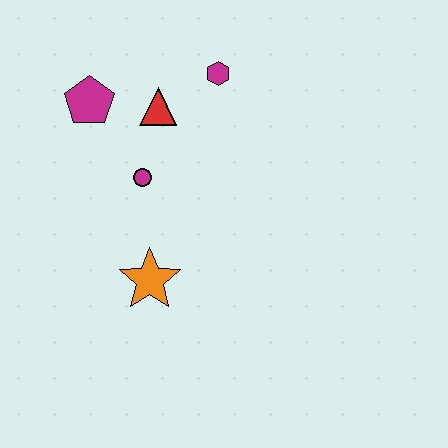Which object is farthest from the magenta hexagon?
The orange star is farthest from the magenta hexagon.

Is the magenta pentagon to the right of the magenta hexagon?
No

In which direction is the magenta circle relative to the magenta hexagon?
The magenta circle is below the magenta hexagon.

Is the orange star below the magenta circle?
Yes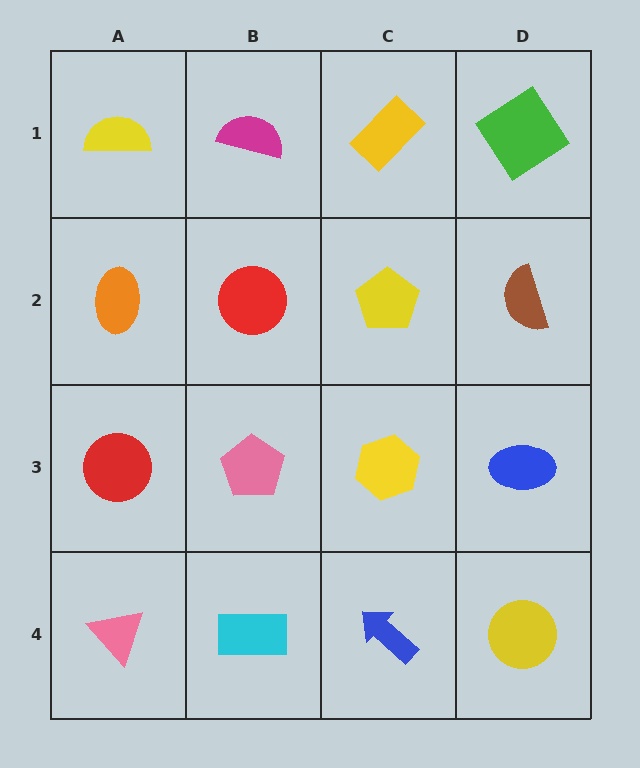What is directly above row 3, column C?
A yellow pentagon.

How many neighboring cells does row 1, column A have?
2.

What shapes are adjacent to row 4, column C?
A yellow hexagon (row 3, column C), a cyan rectangle (row 4, column B), a yellow circle (row 4, column D).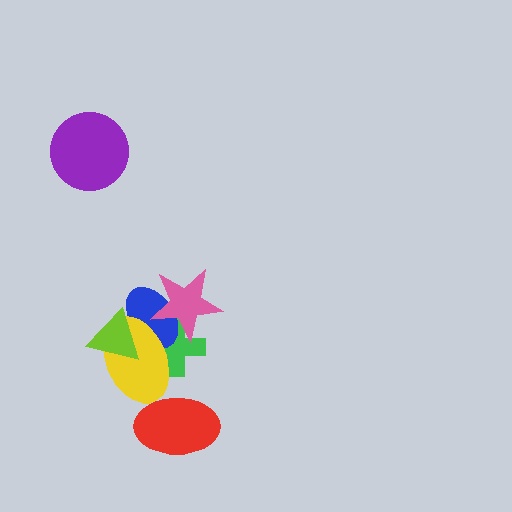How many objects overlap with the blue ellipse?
4 objects overlap with the blue ellipse.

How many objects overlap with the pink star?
3 objects overlap with the pink star.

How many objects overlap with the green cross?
3 objects overlap with the green cross.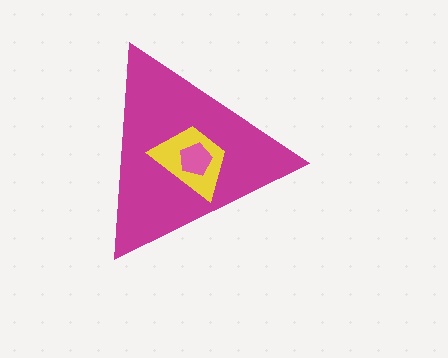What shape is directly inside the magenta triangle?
The yellow trapezoid.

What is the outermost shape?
The magenta triangle.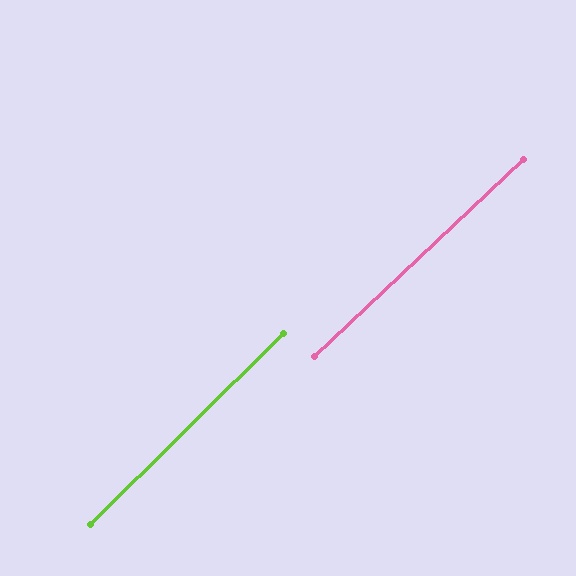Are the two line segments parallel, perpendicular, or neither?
Parallel — their directions differ by only 1.6°.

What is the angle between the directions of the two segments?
Approximately 2 degrees.